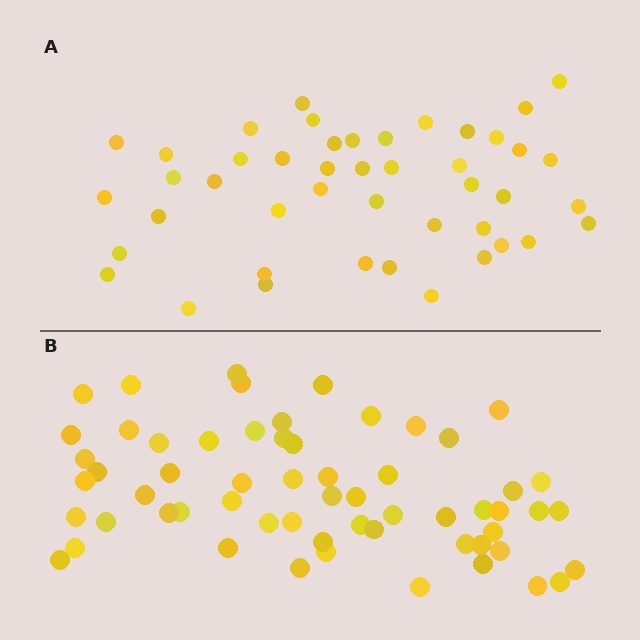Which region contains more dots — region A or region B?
Region B (the bottom region) has more dots.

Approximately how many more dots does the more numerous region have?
Region B has approximately 15 more dots than region A.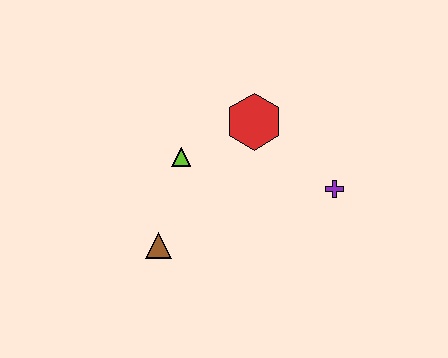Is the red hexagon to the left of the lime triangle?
No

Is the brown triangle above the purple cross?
No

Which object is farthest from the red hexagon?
The brown triangle is farthest from the red hexagon.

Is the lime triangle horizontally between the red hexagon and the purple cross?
No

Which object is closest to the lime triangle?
The red hexagon is closest to the lime triangle.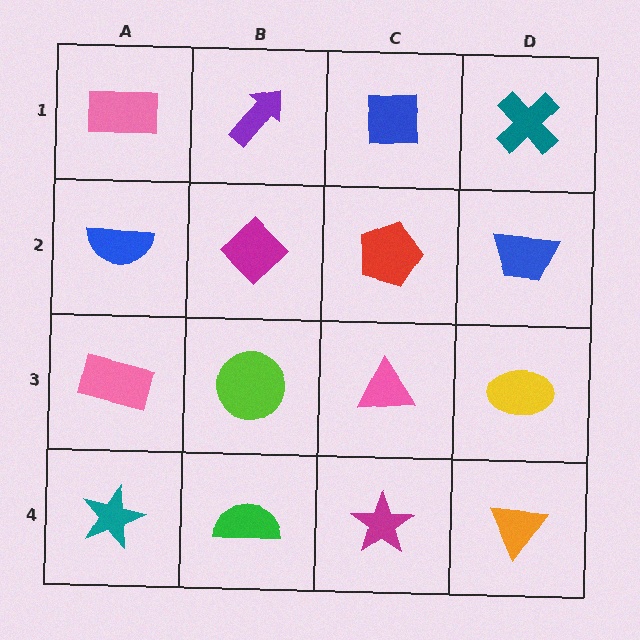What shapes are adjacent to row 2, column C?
A blue square (row 1, column C), a pink triangle (row 3, column C), a magenta diamond (row 2, column B), a blue trapezoid (row 2, column D).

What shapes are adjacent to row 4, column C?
A pink triangle (row 3, column C), a green semicircle (row 4, column B), an orange triangle (row 4, column D).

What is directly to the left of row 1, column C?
A purple arrow.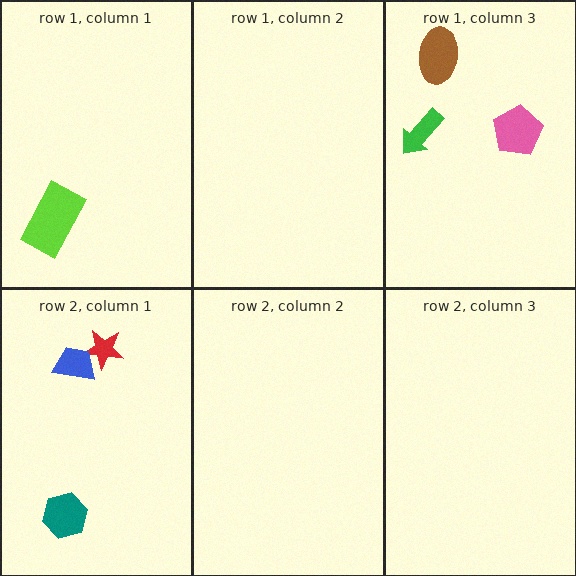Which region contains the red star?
The row 2, column 1 region.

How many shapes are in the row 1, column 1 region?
1.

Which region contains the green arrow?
The row 1, column 3 region.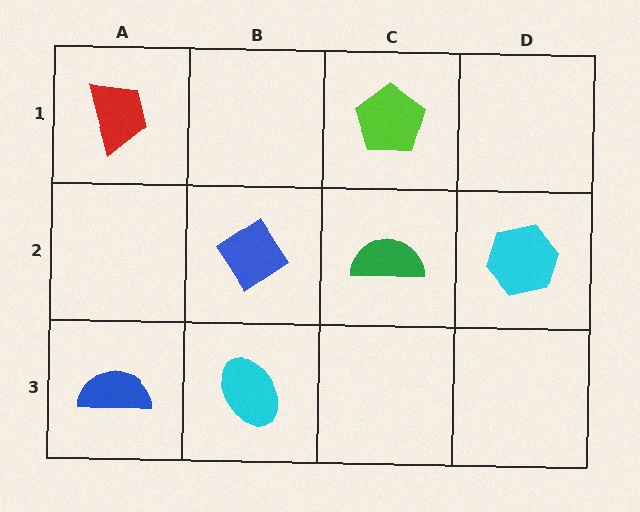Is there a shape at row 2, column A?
No, that cell is empty.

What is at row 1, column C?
A lime pentagon.